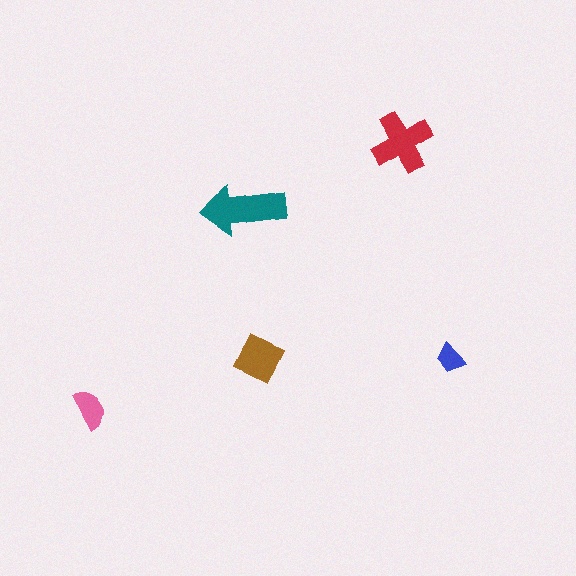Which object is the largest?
The teal arrow.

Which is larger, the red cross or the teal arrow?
The teal arrow.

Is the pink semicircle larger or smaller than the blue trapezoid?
Larger.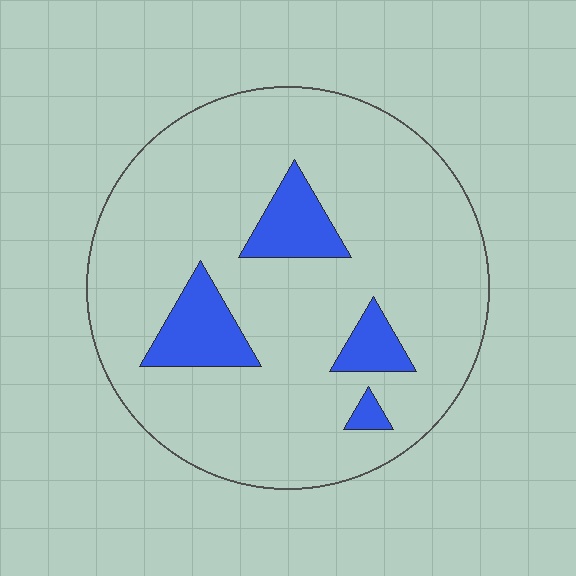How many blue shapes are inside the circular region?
4.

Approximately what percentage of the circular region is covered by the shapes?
Approximately 15%.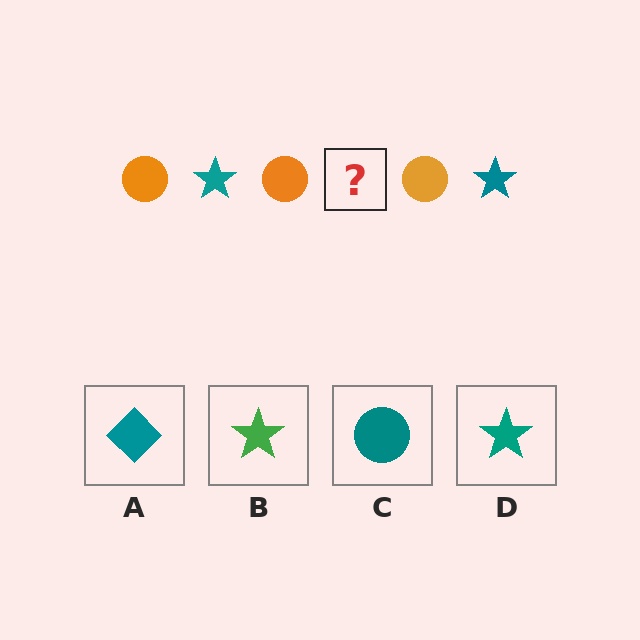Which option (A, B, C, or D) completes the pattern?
D.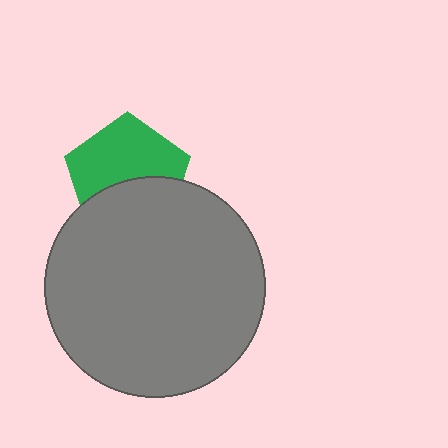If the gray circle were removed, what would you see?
You would see the complete green pentagon.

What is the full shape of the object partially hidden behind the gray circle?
The partially hidden object is a green pentagon.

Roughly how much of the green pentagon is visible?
About half of it is visible (roughly 58%).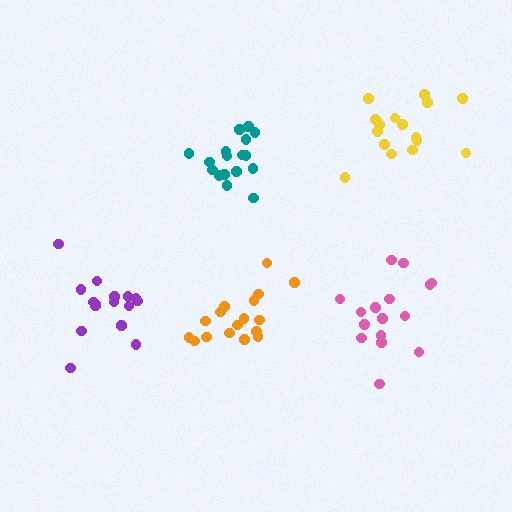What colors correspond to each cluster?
The clusters are colored: teal, purple, pink, yellow, orange.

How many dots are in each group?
Group 1: 17 dots, Group 2: 16 dots, Group 3: 16 dots, Group 4: 16 dots, Group 5: 17 dots (82 total).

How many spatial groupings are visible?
There are 5 spatial groupings.